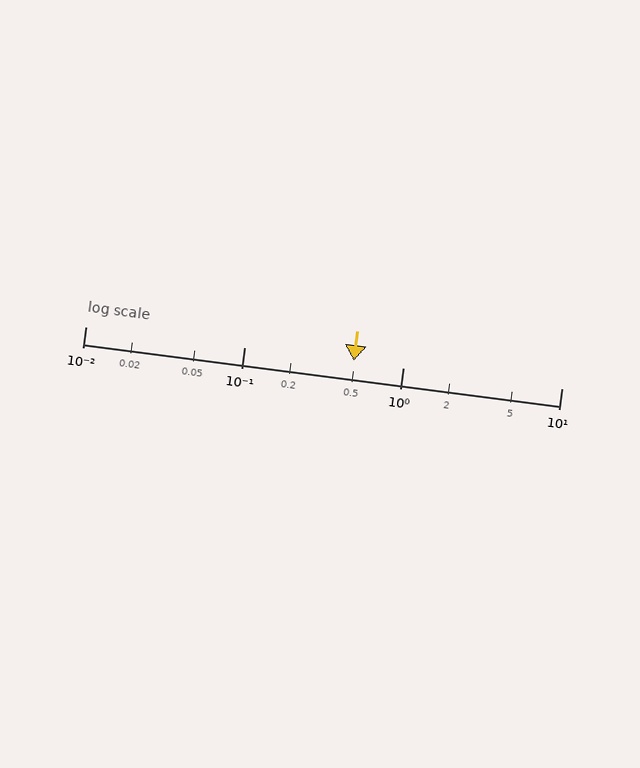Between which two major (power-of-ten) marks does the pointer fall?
The pointer is between 0.1 and 1.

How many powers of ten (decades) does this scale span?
The scale spans 3 decades, from 0.01 to 10.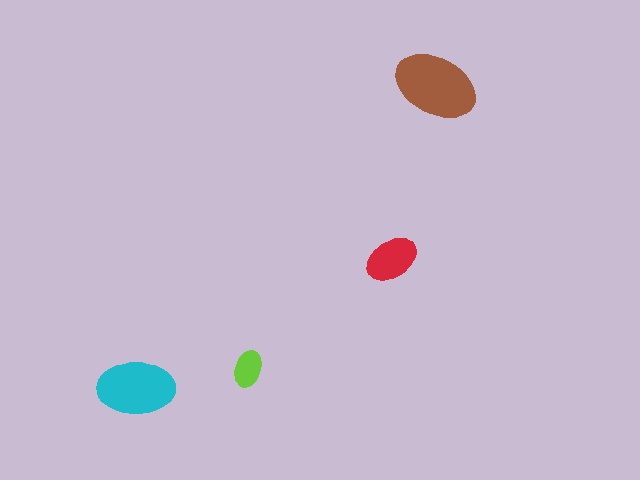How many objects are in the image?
There are 4 objects in the image.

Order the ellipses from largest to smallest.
the brown one, the cyan one, the red one, the lime one.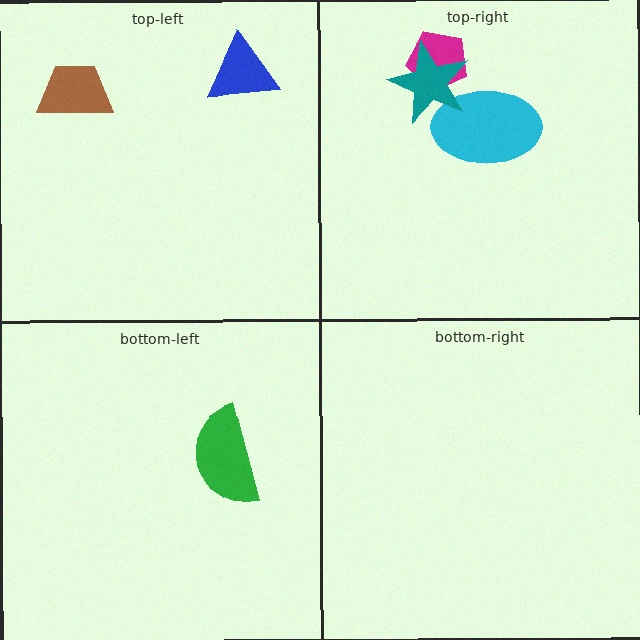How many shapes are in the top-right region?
3.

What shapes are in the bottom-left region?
The green semicircle.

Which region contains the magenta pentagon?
The top-right region.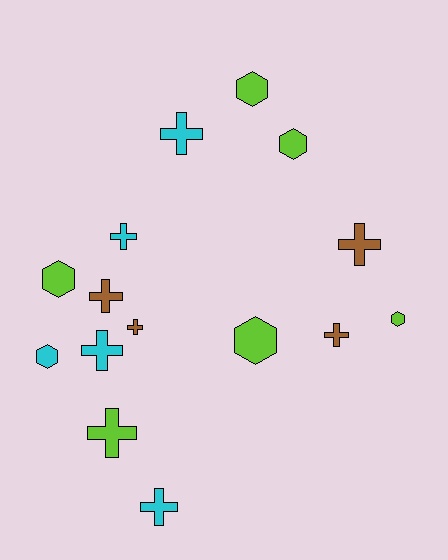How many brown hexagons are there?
There are no brown hexagons.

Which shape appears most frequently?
Cross, with 9 objects.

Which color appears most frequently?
Lime, with 6 objects.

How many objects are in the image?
There are 15 objects.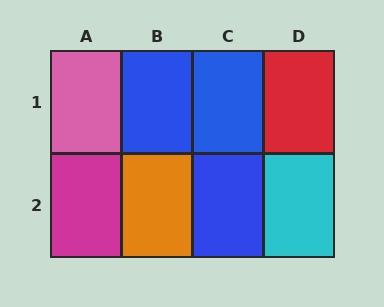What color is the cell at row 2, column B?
Orange.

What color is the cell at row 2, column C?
Blue.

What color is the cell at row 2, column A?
Magenta.